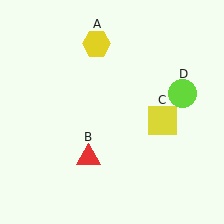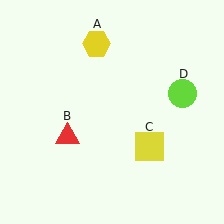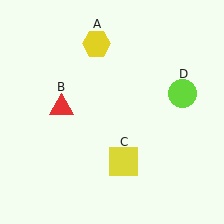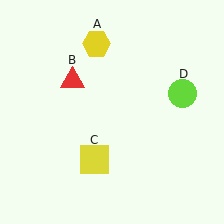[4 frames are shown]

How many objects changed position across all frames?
2 objects changed position: red triangle (object B), yellow square (object C).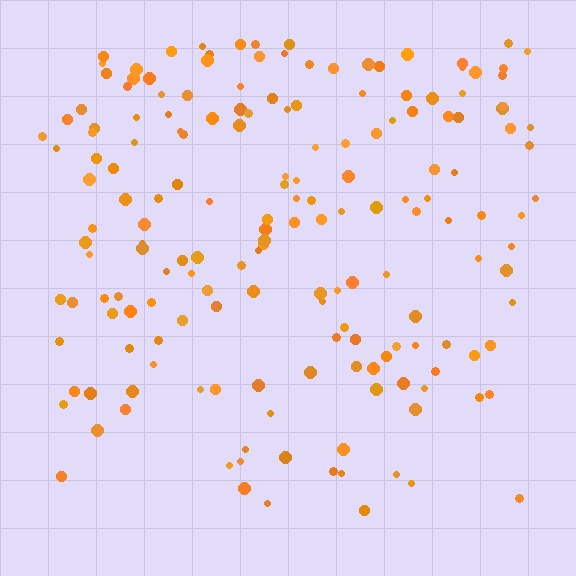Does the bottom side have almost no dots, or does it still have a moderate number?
Still a moderate number, just noticeably fewer than the top.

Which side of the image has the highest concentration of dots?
The top.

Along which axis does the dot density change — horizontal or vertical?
Vertical.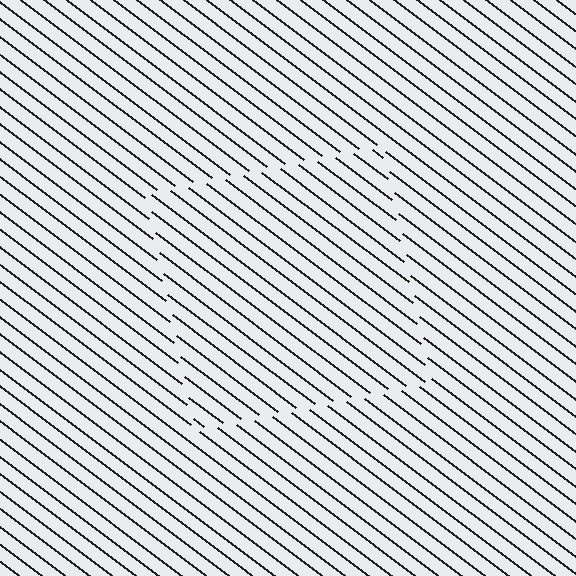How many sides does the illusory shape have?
4 sides — the line-ends trace a square.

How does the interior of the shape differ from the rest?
The interior of the shape contains the same grating, shifted by half a period — the contour is defined by the phase discontinuity where line-ends from the inner and outer gratings abut.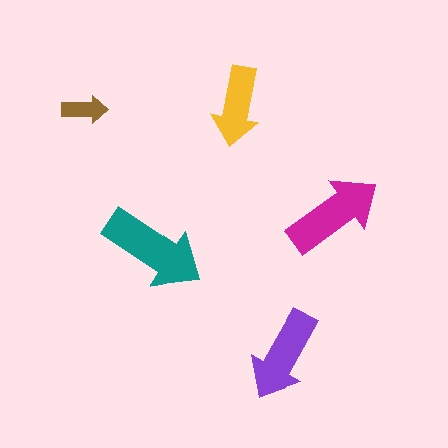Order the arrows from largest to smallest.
the teal one, the magenta one, the purple one, the yellow one, the brown one.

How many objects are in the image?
There are 5 objects in the image.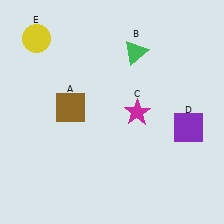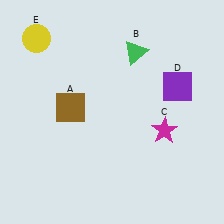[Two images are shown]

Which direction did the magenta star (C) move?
The magenta star (C) moved right.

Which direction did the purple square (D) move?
The purple square (D) moved up.